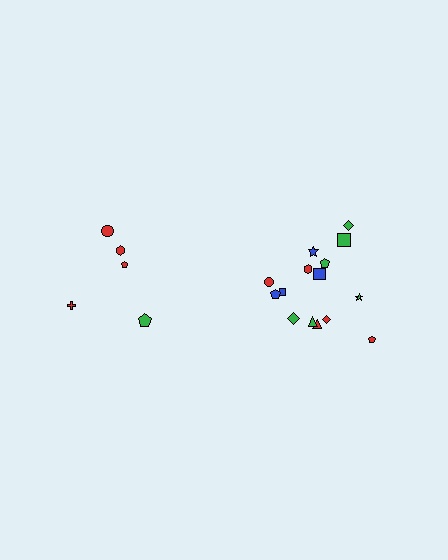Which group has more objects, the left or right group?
The right group.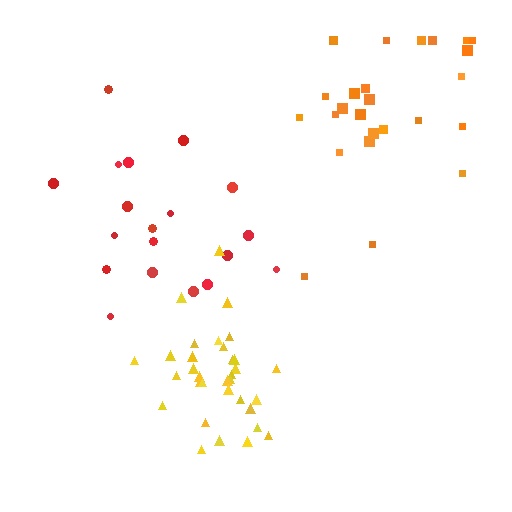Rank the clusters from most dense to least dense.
yellow, orange, red.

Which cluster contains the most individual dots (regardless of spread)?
Yellow (33).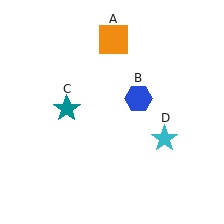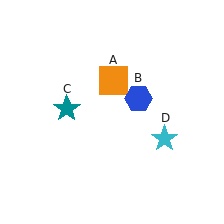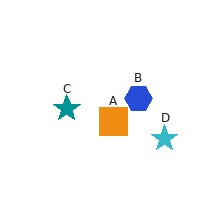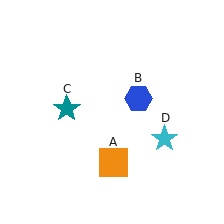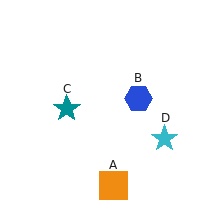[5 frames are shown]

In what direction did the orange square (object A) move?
The orange square (object A) moved down.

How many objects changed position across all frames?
1 object changed position: orange square (object A).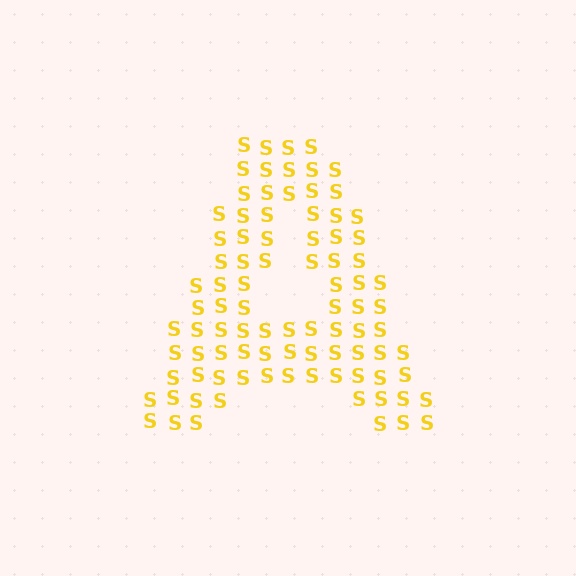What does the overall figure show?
The overall figure shows the letter A.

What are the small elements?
The small elements are letter S's.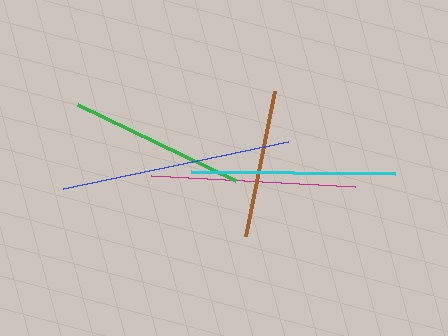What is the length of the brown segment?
The brown segment is approximately 148 pixels long.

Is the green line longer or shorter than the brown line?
The green line is longer than the brown line.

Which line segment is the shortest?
The brown line is the shortest at approximately 148 pixels.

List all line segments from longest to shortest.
From longest to shortest: blue, magenta, cyan, green, brown.